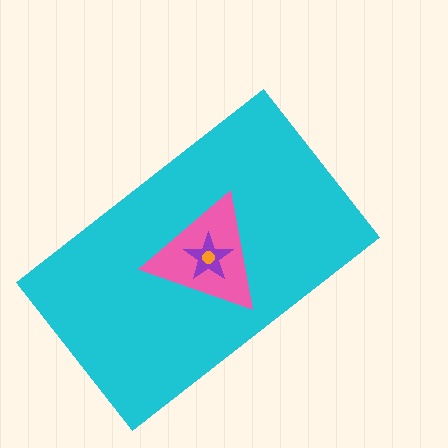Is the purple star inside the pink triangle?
Yes.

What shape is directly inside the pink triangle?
The purple star.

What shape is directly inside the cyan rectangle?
The pink triangle.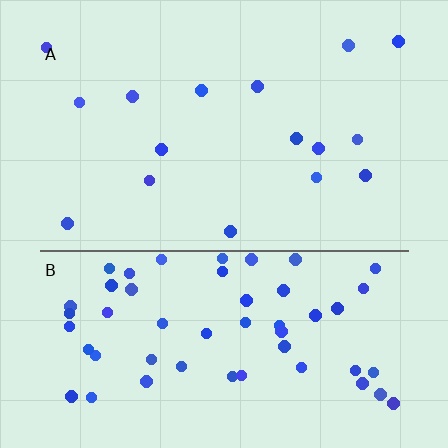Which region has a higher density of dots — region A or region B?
B (the bottom).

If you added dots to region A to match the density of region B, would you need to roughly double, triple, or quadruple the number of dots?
Approximately triple.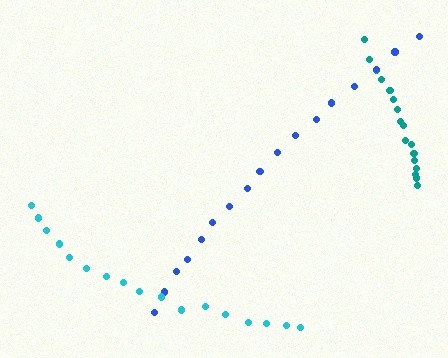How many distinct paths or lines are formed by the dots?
There are 3 distinct paths.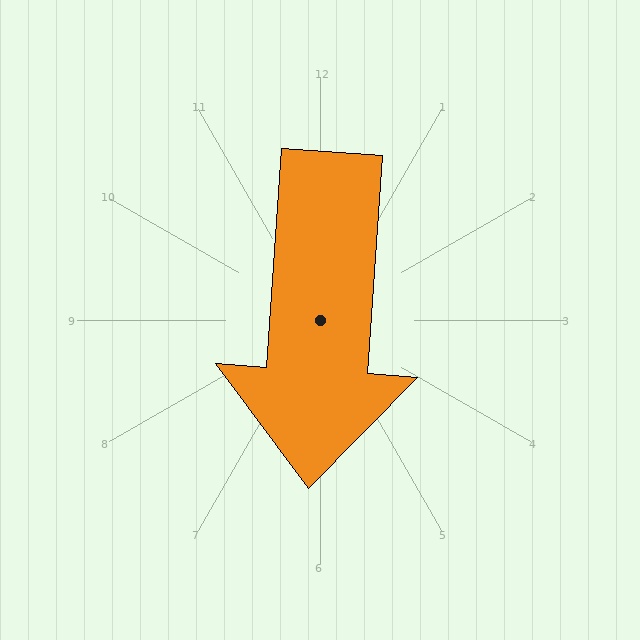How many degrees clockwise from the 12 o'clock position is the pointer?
Approximately 184 degrees.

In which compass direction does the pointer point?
South.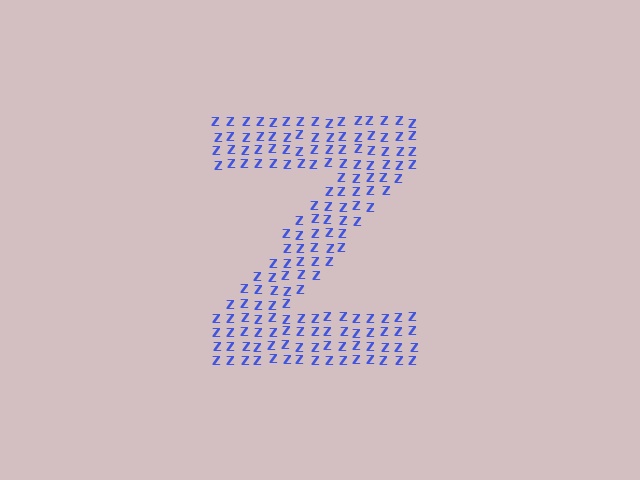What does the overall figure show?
The overall figure shows the letter Z.